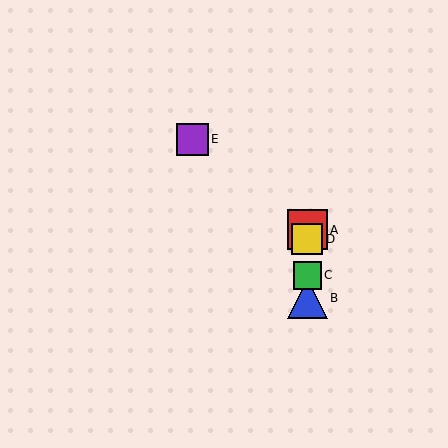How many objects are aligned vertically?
4 objects (A, B, C, D) are aligned vertically.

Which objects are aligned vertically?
Objects A, B, C, D are aligned vertically.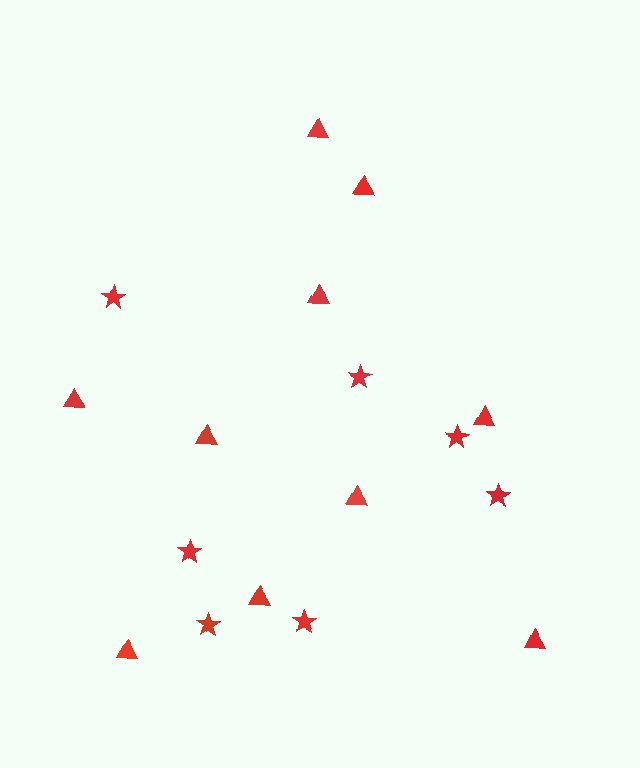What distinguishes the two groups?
There are 2 groups: one group of stars (7) and one group of triangles (10).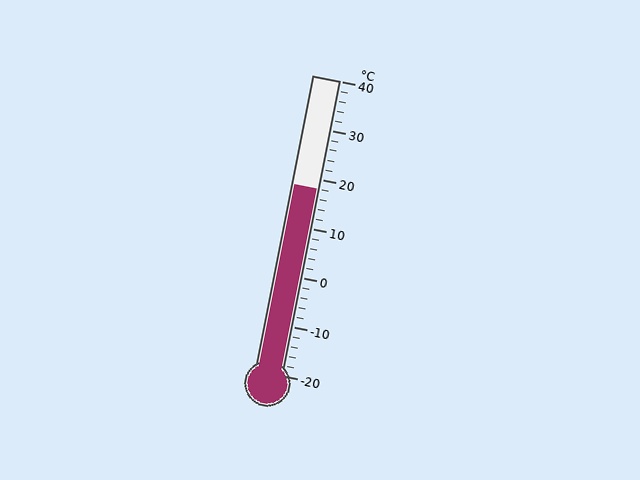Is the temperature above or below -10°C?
The temperature is above -10°C.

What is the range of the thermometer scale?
The thermometer scale ranges from -20°C to 40°C.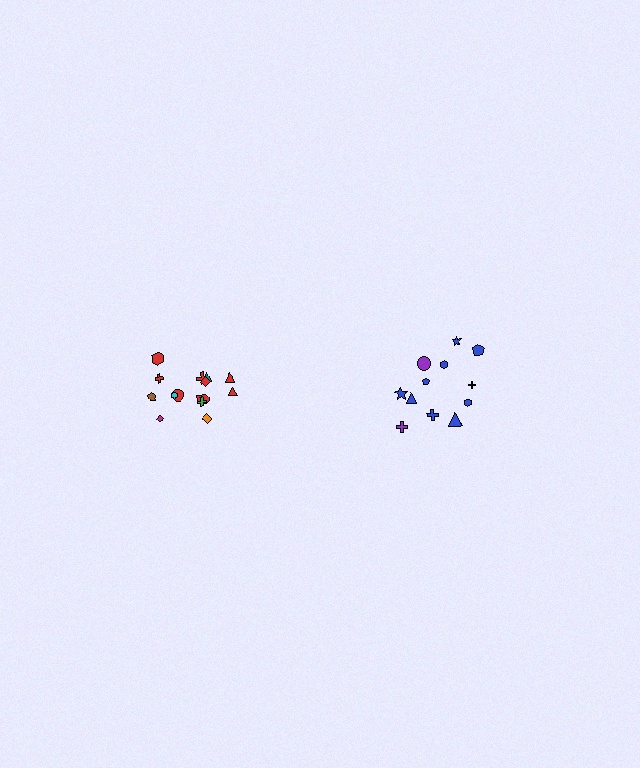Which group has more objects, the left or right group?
The left group.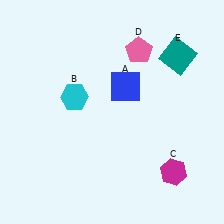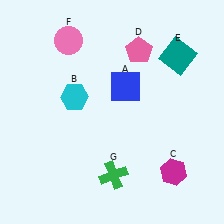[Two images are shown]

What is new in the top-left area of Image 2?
A pink circle (F) was added in the top-left area of Image 2.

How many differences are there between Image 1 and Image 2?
There are 2 differences between the two images.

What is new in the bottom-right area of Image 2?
A green cross (G) was added in the bottom-right area of Image 2.